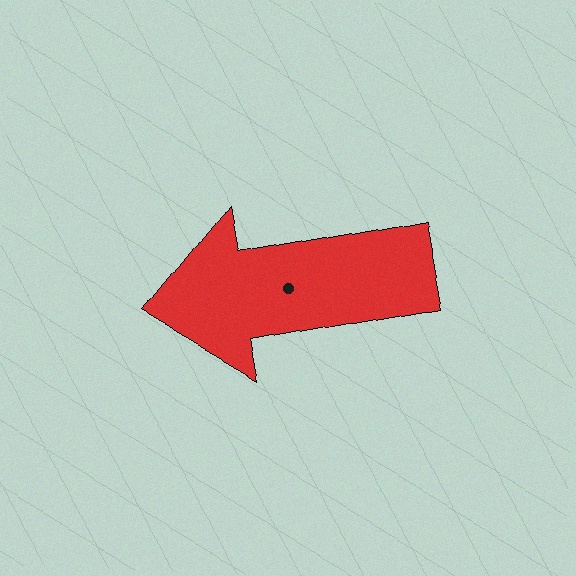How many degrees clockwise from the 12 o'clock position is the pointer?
Approximately 259 degrees.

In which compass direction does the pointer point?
West.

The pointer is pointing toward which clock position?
Roughly 9 o'clock.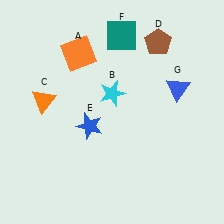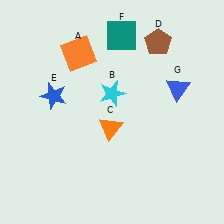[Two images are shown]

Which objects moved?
The objects that moved are: the orange triangle (C), the blue star (E).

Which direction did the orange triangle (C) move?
The orange triangle (C) moved right.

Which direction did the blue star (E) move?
The blue star (E) moved left.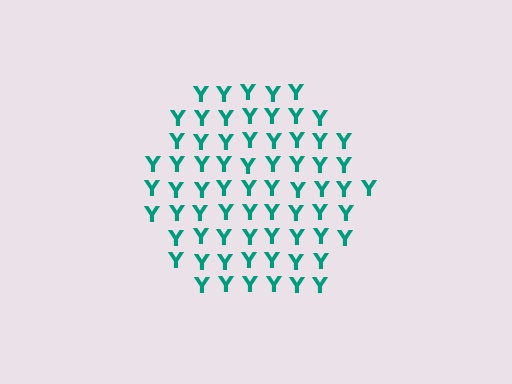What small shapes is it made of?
It is made of small letter Y's.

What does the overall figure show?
The overall figure shows a hexagon.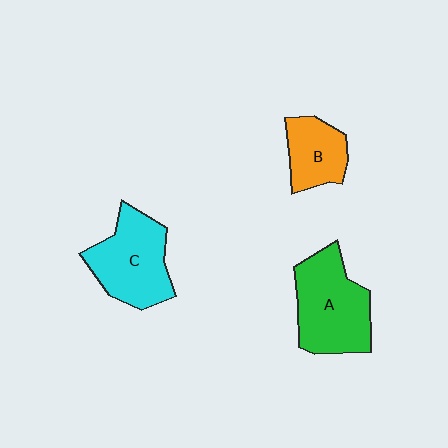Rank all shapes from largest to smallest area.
From largest to smallest: A (green), C (cyan), B (orange).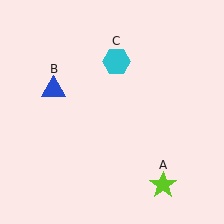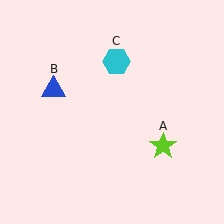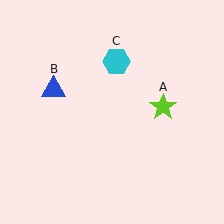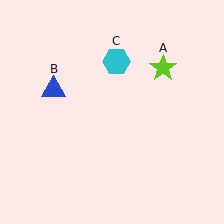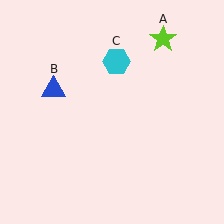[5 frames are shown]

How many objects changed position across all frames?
1 object changed position: lime star (object A).